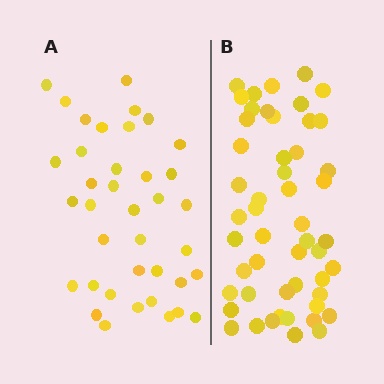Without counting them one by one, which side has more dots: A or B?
Region B (the right region) has more dots.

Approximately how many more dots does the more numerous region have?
Region B has approximately 15 more dots than region A.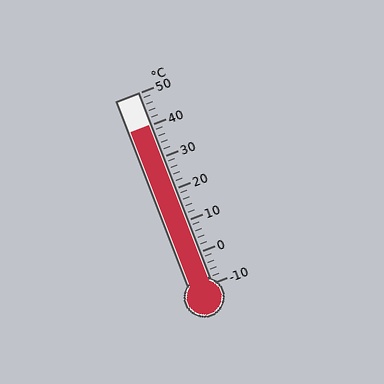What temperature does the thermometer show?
The thermometer shows approximately 40°C.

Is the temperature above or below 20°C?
The temperature is above 20°C.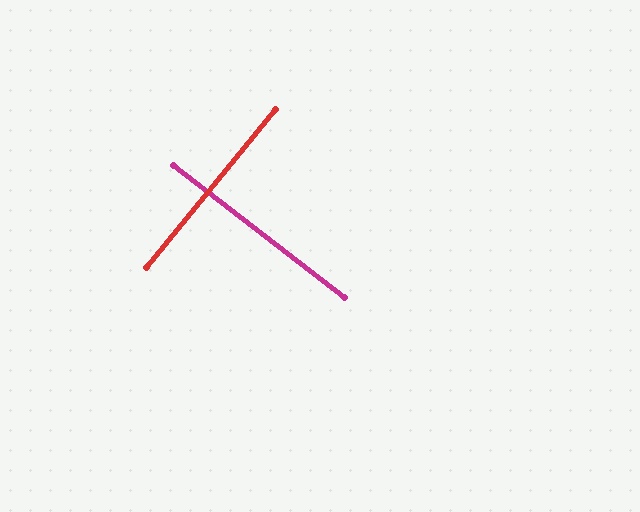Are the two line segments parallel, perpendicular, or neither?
Perpendicular — they meet at approximately 88°.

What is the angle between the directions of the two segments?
Approximately 88 degrees.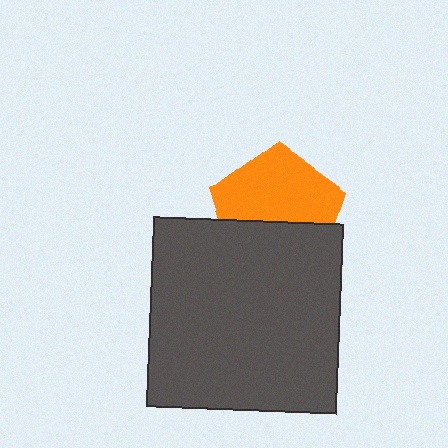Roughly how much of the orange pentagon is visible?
About half of it is visible (roughly 59%).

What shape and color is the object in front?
The object in front is a dark gray square.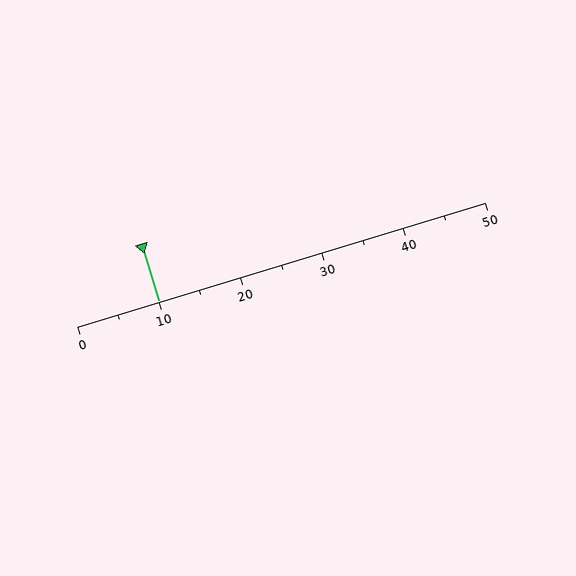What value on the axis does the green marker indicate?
The marker indicates approximately 10.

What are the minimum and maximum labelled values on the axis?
The axis runs from 0 to 50.